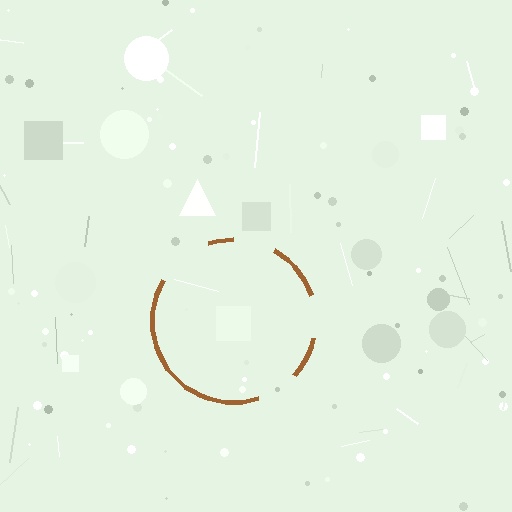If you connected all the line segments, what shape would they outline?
They would outline a circle.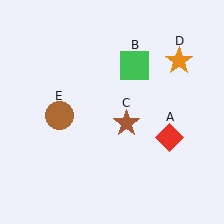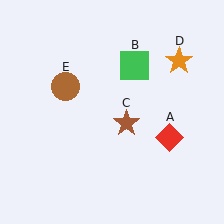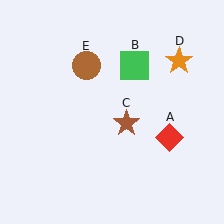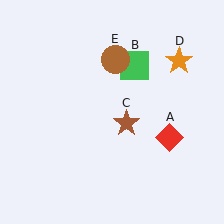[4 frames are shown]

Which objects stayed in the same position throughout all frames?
Red diamond (object A) and green square (object B) and brown star (object C) and orange star (object D) remained stationary.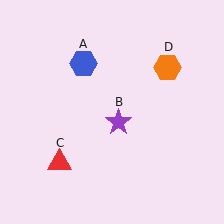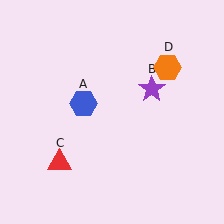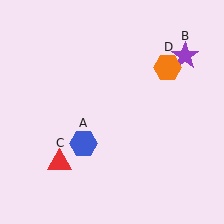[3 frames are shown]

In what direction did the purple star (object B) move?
The purple star (object B) moved up and to the right.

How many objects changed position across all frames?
2 objects changed position: blue hexagon (object A), purple star (object B).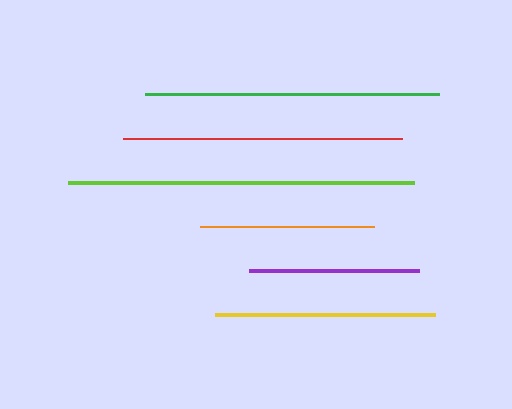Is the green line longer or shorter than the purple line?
The green line is longer than the purple line.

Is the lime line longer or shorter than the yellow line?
The lime line is longer than the yellow line.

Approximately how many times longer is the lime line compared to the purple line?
The lime line is approximately 2.0 times the length of the purple line.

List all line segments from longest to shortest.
From longest to shortest: lime, green, red, yellow, orange, purple.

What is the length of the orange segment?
The orange segment is approximately 175 pixels long.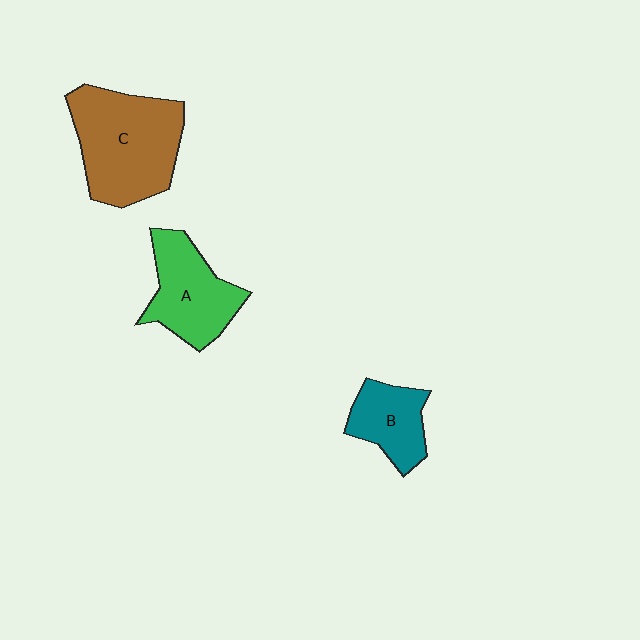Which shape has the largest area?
Shape C (brown).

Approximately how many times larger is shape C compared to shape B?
Approximately 2.0 times.